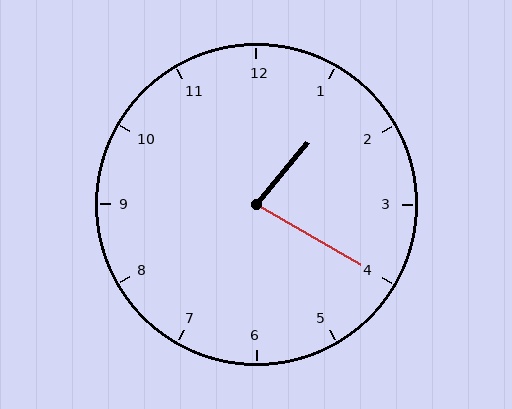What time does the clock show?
1:20.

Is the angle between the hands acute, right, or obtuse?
It is acute.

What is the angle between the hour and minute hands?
Approximately 80 degrees.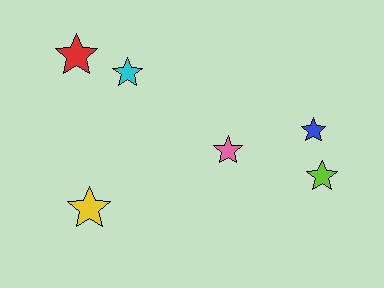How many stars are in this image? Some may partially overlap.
There are 6 stars.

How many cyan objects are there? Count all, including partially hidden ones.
There is 1 cyan object.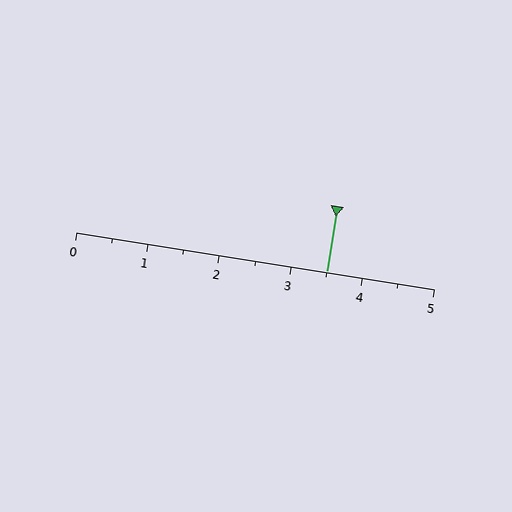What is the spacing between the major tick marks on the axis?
The major ticks are spaced 1 apart.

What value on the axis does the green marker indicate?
The marker indicates approximately 3.5.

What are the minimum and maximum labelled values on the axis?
The axis runs from 0 to 5.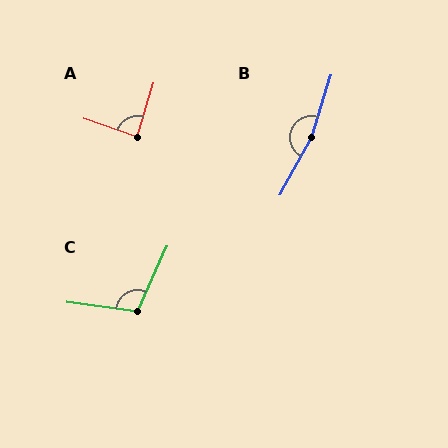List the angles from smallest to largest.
A (87°), C (107°), B (169°).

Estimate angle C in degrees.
Approximately 107 degrees.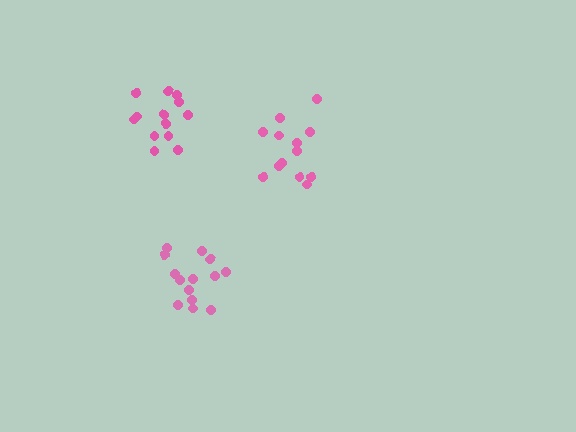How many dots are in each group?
Group 1: 13 dots, Group 2: 13 dots, Group 3: 14 dots (40 total).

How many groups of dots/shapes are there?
There are 3 groups.